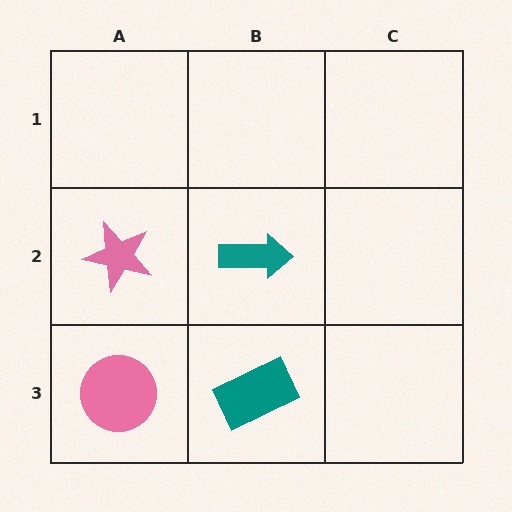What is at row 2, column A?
A pink star.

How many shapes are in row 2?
2 shapes.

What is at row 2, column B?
A teal arrow.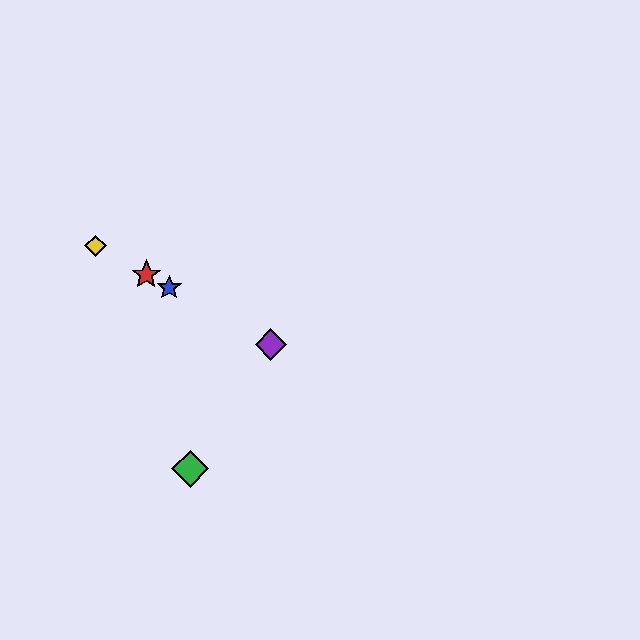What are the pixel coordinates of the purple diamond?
The purple diamond is at (271, 345).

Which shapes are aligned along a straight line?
The red star, the blue star, the yellow diamond, the purple diamond are aligned along a straight line.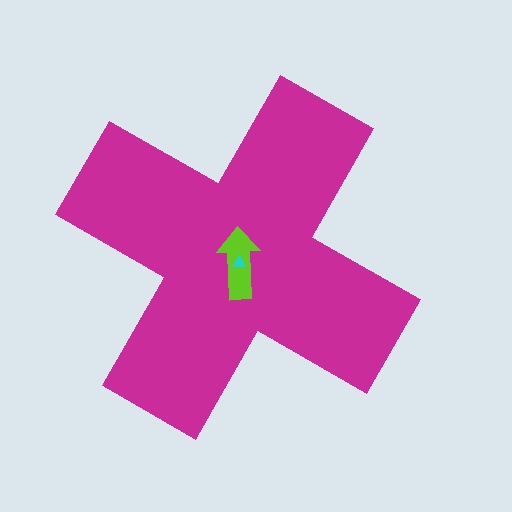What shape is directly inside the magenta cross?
The lime arrow.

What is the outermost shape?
The magenta cross.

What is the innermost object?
The cyan triangle.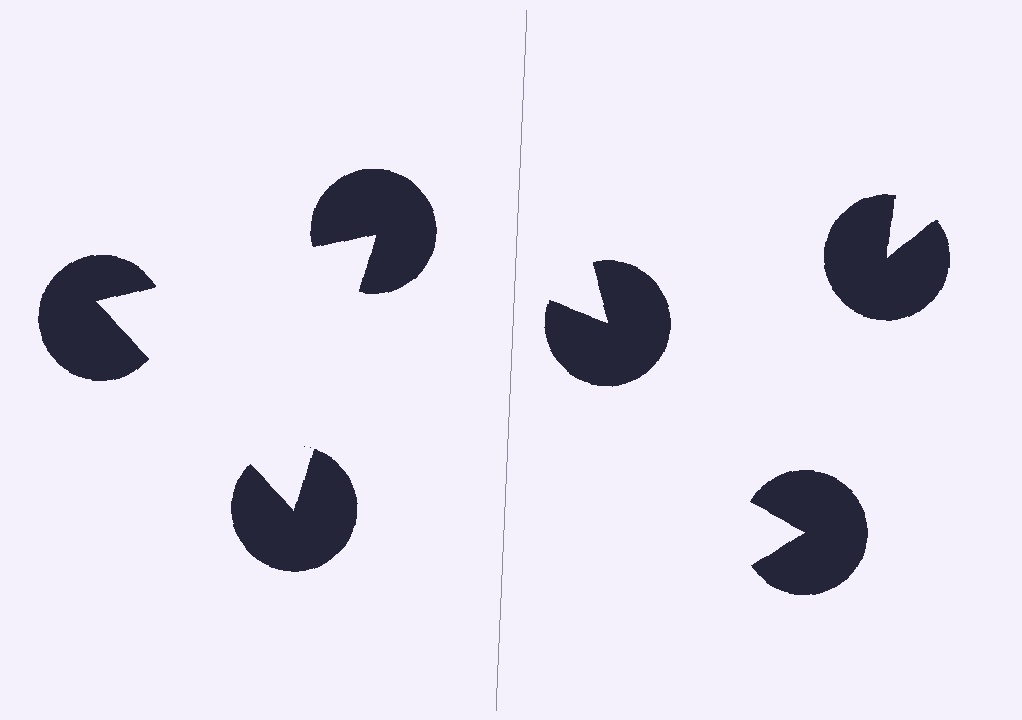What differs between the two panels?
The pac-man discs are positioned identically on both sides; only the wedge orientations differ. On the left they align to a triangle; on the right they are misaligned.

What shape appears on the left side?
An illusory triangle.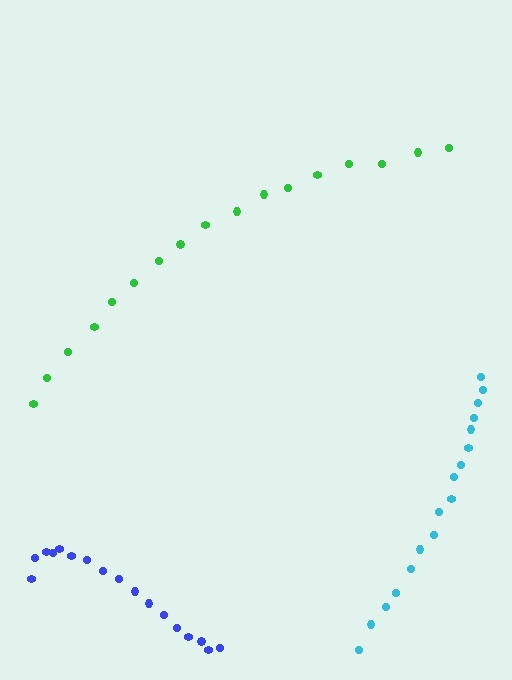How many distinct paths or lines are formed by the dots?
There are 3 distinct paths.